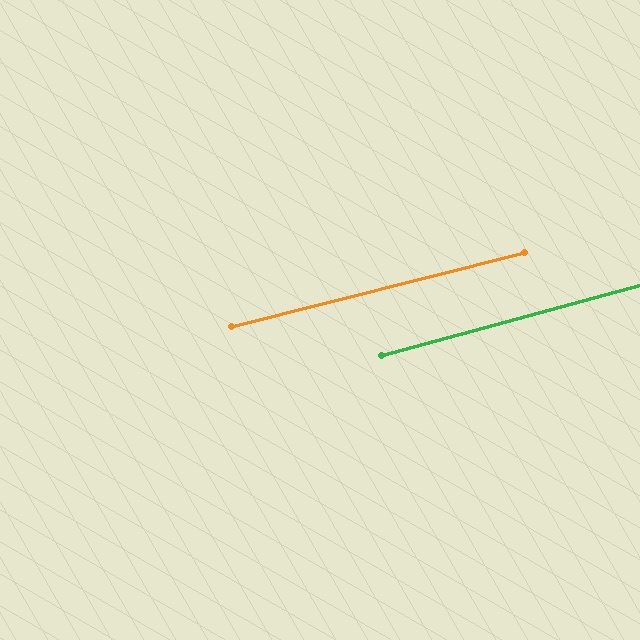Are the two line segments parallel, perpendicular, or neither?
Parallel — their directions differ by only 1.0°.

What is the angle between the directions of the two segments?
Approximately 1 degree.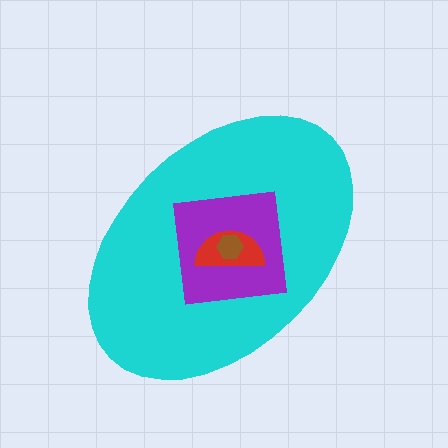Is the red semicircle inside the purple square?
Yes.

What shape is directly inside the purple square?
The red semicircle.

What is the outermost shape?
The cyan ellipse.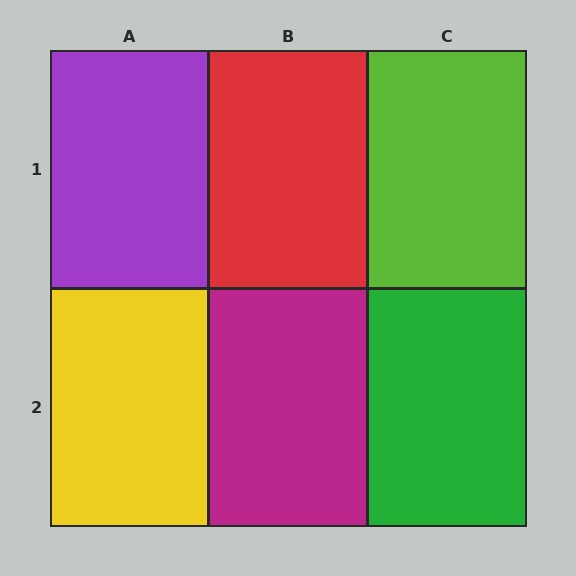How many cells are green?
1 cell is green.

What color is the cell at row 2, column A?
Yellow.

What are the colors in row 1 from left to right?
Purple, red, lime.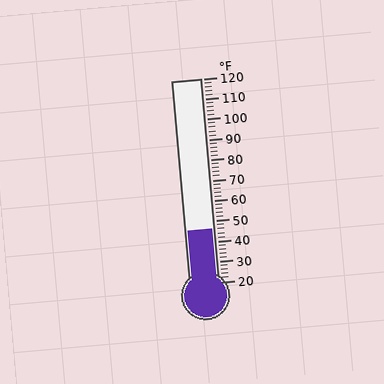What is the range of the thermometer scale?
The thermometer scale ranges from 20°F to 120°F.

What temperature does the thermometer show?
The thermometer shows approximately 46°F.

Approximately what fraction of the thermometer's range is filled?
The thermometer is filled to approximately 25% of its range.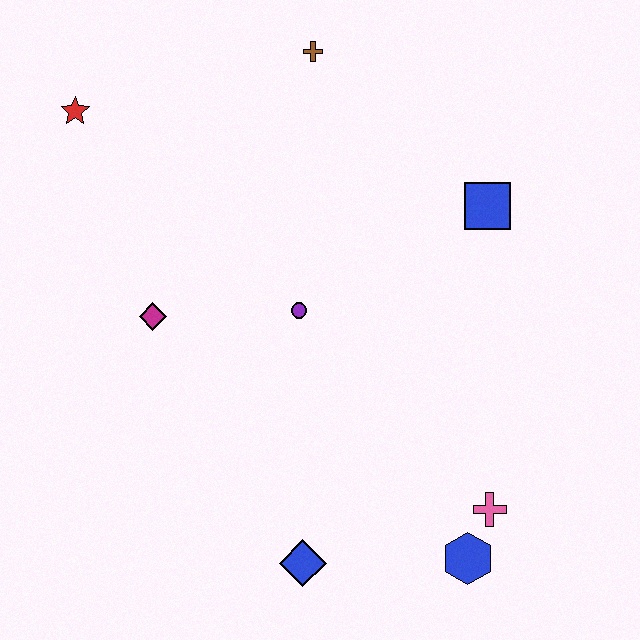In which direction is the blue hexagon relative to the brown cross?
The blue hexagon is below the brown cross.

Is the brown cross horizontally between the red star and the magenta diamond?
No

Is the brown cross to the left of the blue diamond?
No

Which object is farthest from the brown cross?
The blue hexagon is farthest from the brown cross.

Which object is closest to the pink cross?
The blue hexagon is closest to the pink cross.